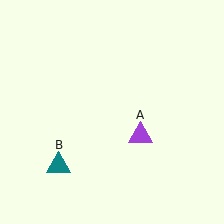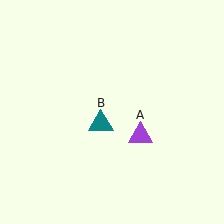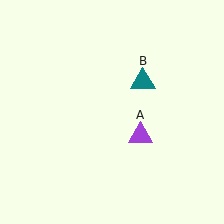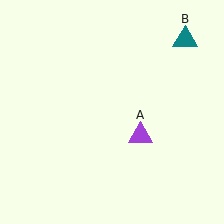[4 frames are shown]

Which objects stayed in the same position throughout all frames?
Purple triangle (object A) remained stationary.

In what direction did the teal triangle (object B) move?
The teal triangle (object B) moved up and to the right.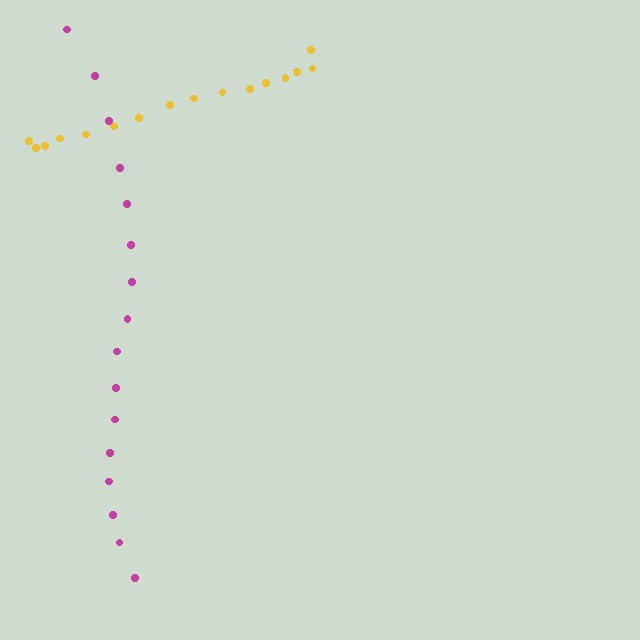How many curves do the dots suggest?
There are 2 distinct paths.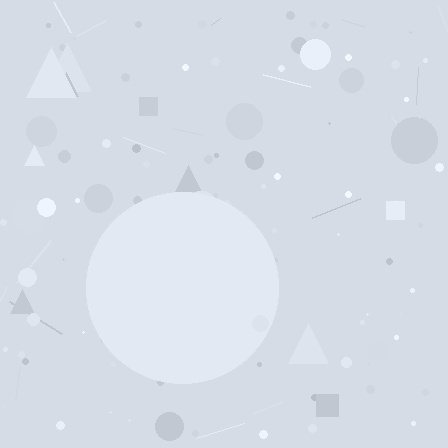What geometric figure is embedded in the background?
A circle is embedded in the background.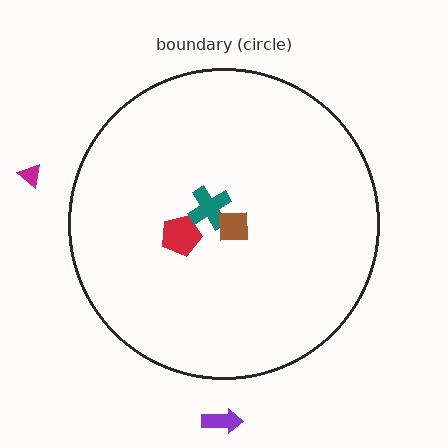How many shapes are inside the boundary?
3 inside, 2 outside.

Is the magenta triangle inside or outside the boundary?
Outside.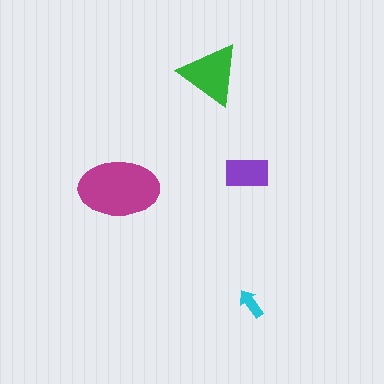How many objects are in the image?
There are 4 objects in the image.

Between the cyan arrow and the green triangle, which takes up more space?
The green triangle.